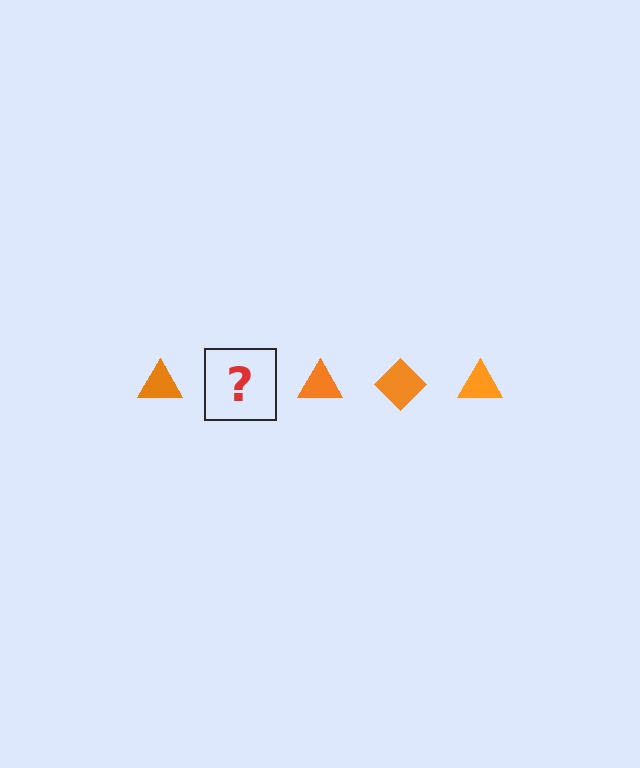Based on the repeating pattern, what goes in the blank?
The blank should be an orange diamond.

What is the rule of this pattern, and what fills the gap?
The rule is that the pattern cycles through triangle, diamond shapes in orange. The gap should be filled with an orange diamond.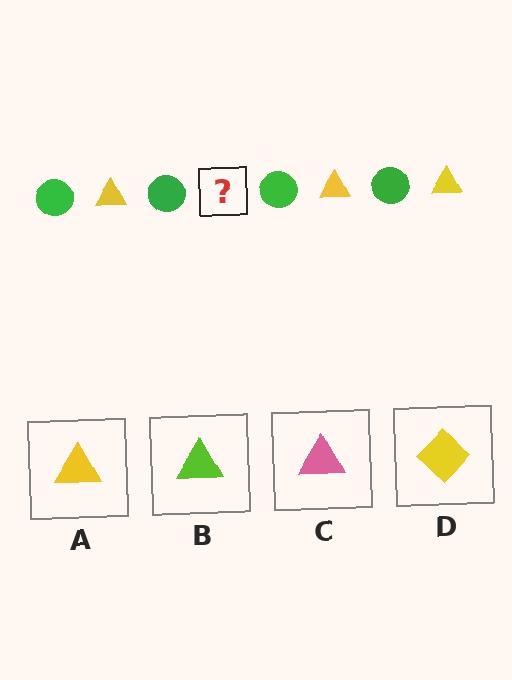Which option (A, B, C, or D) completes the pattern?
A.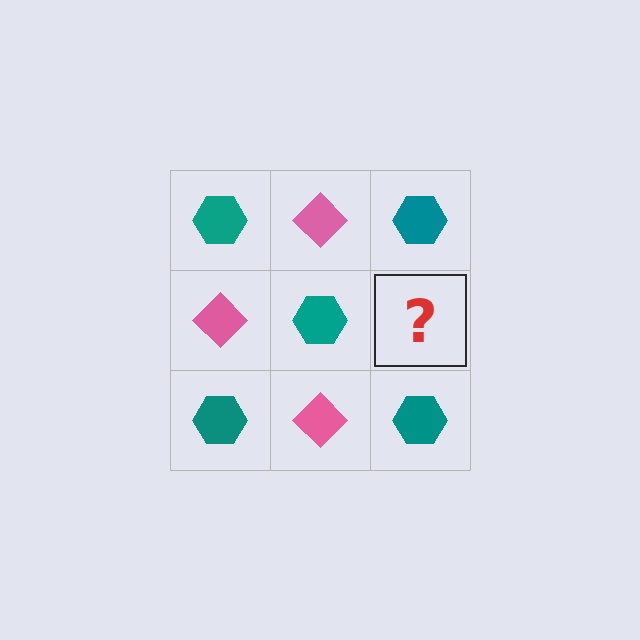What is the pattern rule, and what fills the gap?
The rule is that it alternates teal hexagon and pink diamond in a checkerboard pattern. The gap should be filled with a pink diamond.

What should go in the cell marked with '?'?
The missing cell should contain a pink diamond.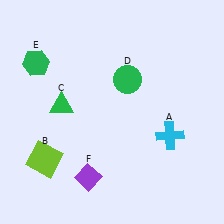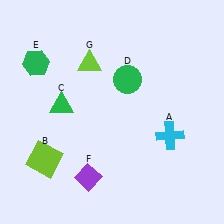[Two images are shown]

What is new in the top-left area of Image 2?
A lime triangle (G) was added in the top-left area of Image 2.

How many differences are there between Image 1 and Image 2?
There is 1 difference between the two images.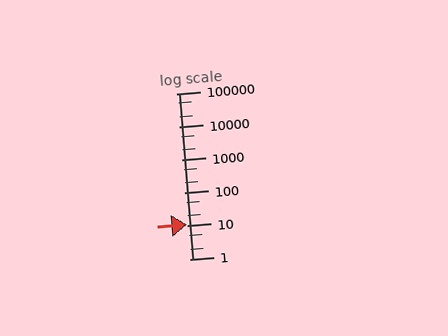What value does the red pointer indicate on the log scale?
The pointer indicates approximately 11.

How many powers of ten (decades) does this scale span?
The scale spans 5 decades, from 1 to 100000.